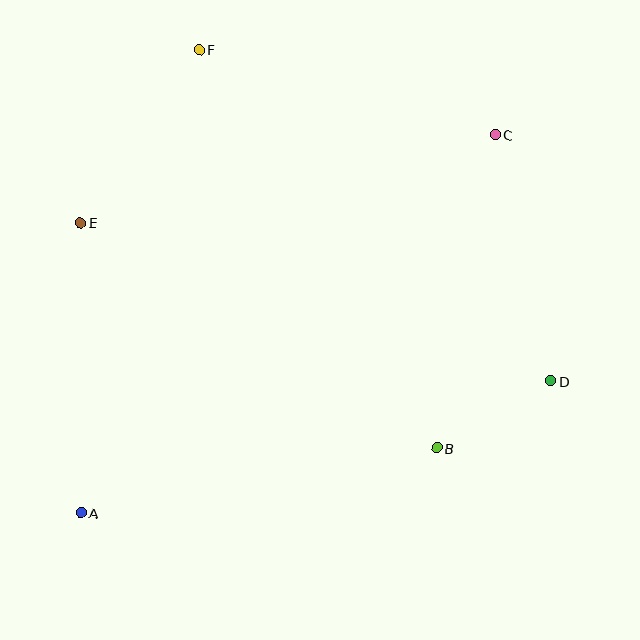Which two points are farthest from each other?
Points A and C are farthest from each other.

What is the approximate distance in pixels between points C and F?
The distance between C and F is approximately 308 pixels.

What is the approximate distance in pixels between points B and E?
The distance between B and E is approximately 421 pixels.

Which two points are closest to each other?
Points B and D are closest to each other.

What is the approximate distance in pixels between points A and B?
The distance between A and B is approximately 361 pixels.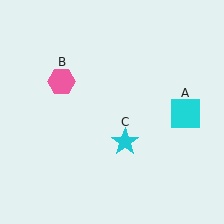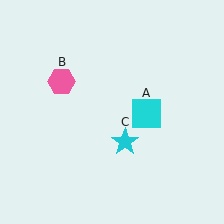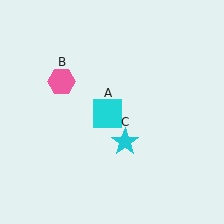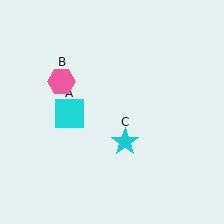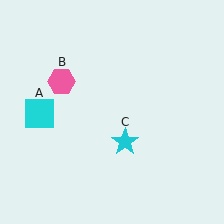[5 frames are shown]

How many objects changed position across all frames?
1 object changed position: cyan square (object A).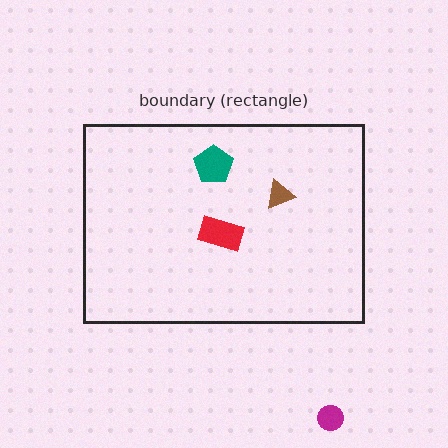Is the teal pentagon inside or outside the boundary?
Inside.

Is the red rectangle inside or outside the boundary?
Inside.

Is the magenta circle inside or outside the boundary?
Outside.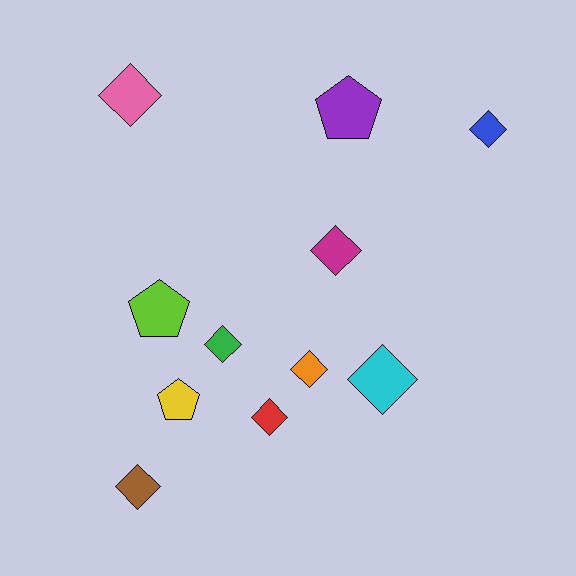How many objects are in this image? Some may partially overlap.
There are 11 objects.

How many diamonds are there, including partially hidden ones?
There are 8 diamonds.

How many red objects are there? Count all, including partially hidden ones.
There is 1 red object.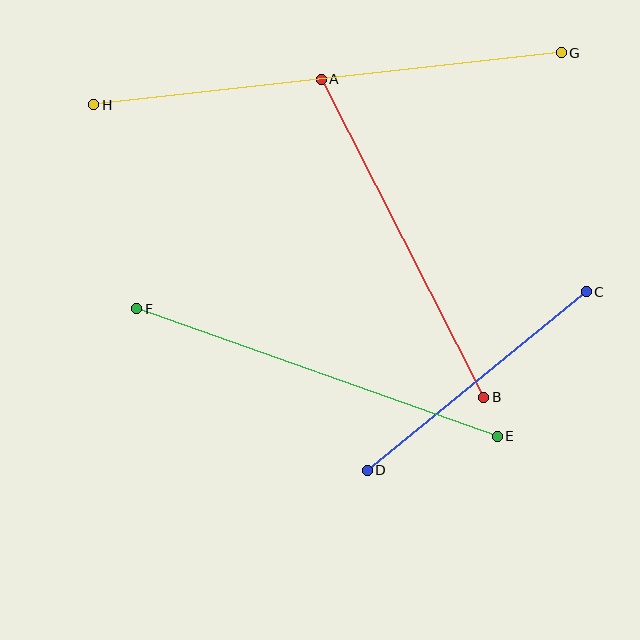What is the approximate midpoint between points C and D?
The midpoint is at approximately (477, 381) pixels.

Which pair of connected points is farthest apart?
Points G and H are farthest apart.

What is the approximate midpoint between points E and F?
The midpoint is at approximately (317, 373) pixels.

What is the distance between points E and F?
The distance is approximately 382 pixels.